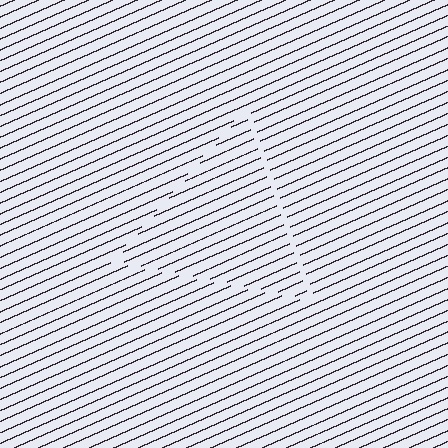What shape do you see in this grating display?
An illusory triangle. The interior of the shape contains the same grating, shifted by half a period — the contour is defined by the phase discontinuity where line-ends from the inner and outer gratings abut.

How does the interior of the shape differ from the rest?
The interior of the shape contains the same grating, shifted by half a period — the contour is defined by the phase discontinuity where line-ends from the inner and outer gratings abut.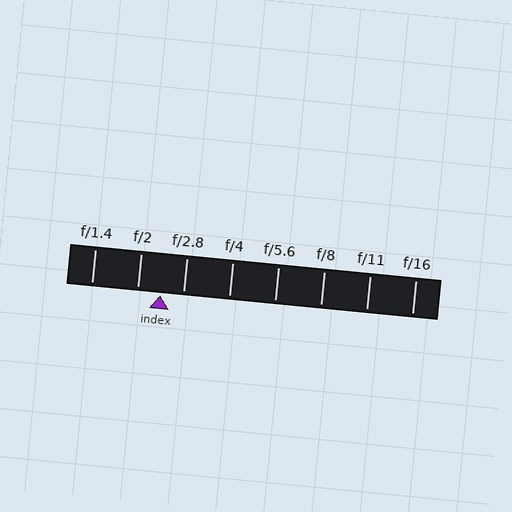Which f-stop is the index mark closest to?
The index mark is closest to f/2.8.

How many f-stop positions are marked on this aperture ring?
There are 8 f-stop positions marked.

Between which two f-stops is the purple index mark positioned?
The index mark is between f/2 and f/2.8.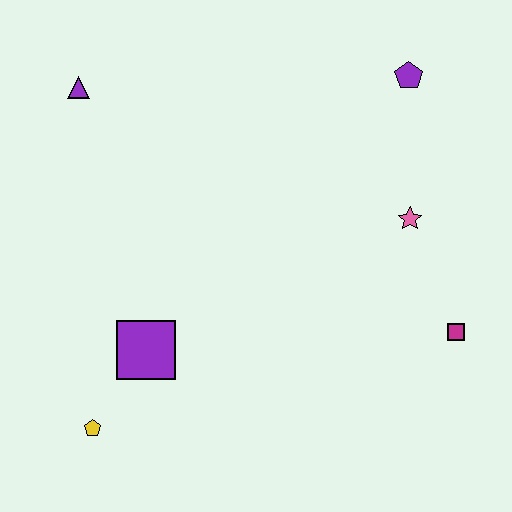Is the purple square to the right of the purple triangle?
Yes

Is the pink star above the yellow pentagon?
Yes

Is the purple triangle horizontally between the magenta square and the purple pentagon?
No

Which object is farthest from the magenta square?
The purple triangle is farthest from the magenta square.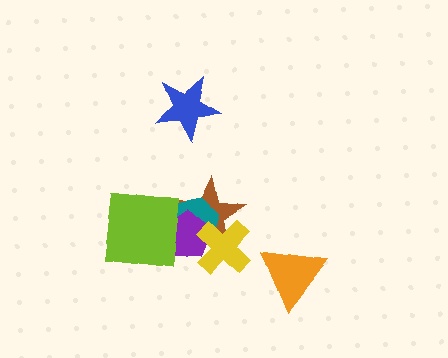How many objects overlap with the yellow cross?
3 objects overlap with the yellow cross.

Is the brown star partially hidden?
Yes, it is partially covered by another shape.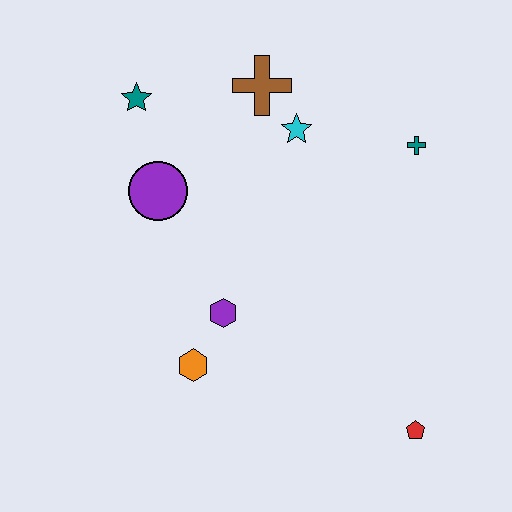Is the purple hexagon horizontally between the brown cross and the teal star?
Yes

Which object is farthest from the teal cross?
The orange hexagon is farthest from the teal cross.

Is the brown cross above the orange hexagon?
Yes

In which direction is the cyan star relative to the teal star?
The cyan star is to the right of the teal star.